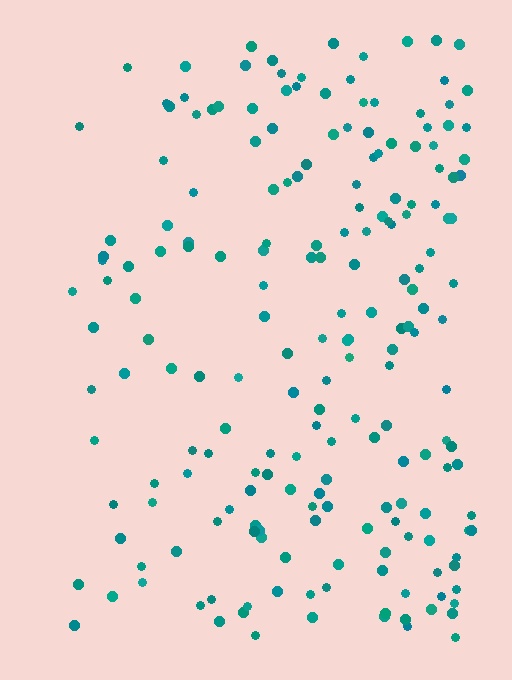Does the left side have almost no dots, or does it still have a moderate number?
Still a moderate number, just noticeably fewer than the right.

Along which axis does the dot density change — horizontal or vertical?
Horizontal.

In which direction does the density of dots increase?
From left to right, with the right side densest.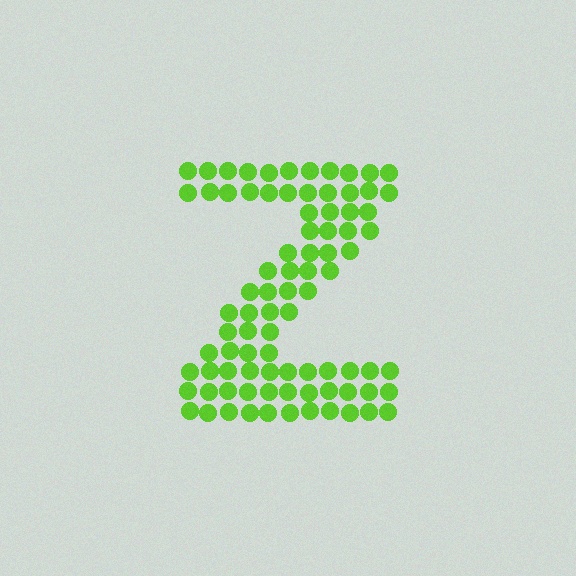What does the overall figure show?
The overall figure shows the letter Z.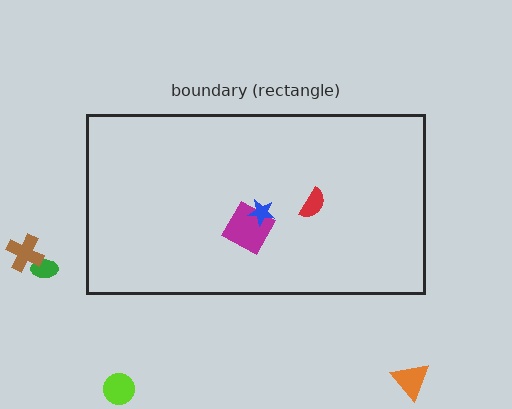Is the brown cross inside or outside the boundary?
Outside.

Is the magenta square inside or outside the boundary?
Inside.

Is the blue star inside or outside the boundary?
Inside.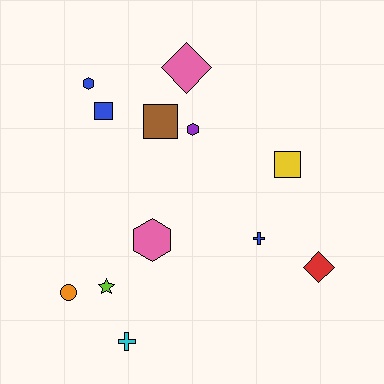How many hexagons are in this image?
There are 3 hexagons.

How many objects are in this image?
There are 12 objects.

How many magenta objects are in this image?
There are no magenta objects.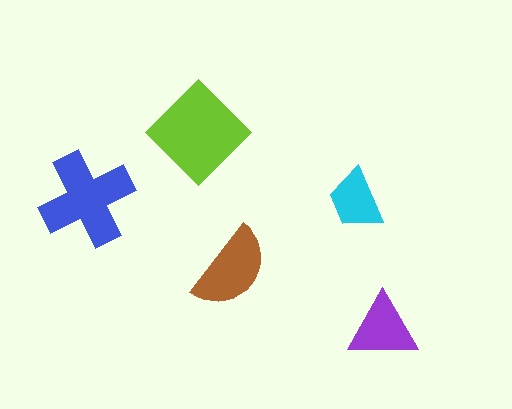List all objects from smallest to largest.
The cyan trapezoid, the purple triangle, the brown semicircle, the blue cross, the lime diamond.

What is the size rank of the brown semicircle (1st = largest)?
3rd.